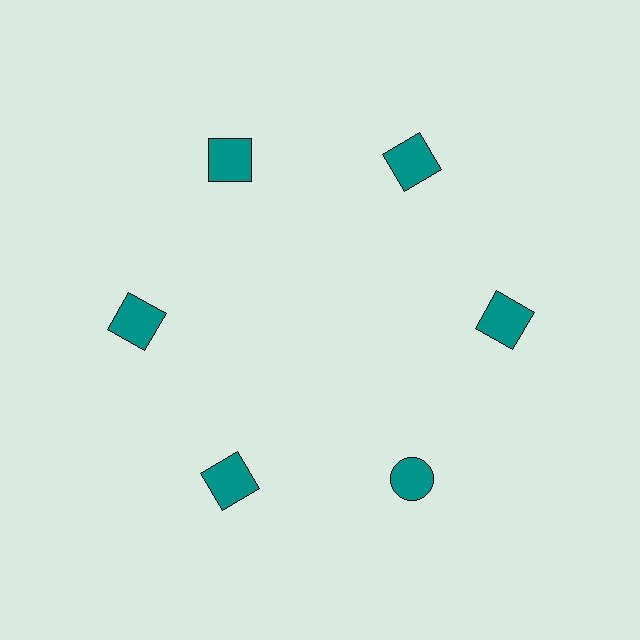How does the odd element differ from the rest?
It has a different shape: circle instead of square.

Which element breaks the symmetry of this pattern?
The teal circle at roughly the 5 o'clock position breaks the symmetry. All other shapes are teal squares.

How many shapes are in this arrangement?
There are 6 shapes arranged in a ring pattern.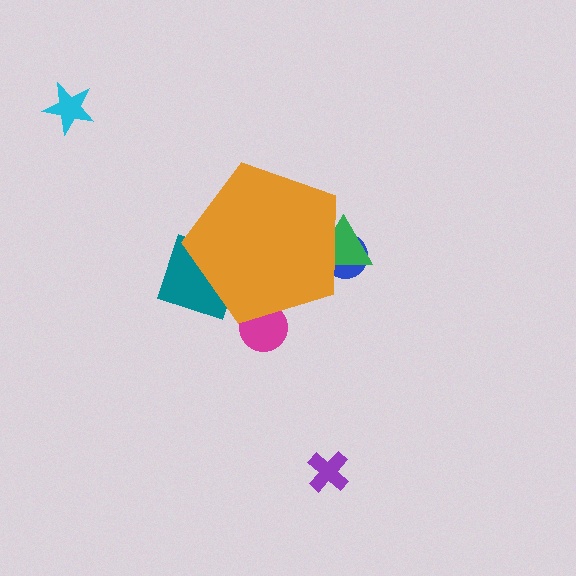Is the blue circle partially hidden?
Yes, the blue circle is partially hidden behind the orange pentagon.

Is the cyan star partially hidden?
No, the cyan star is fully visible.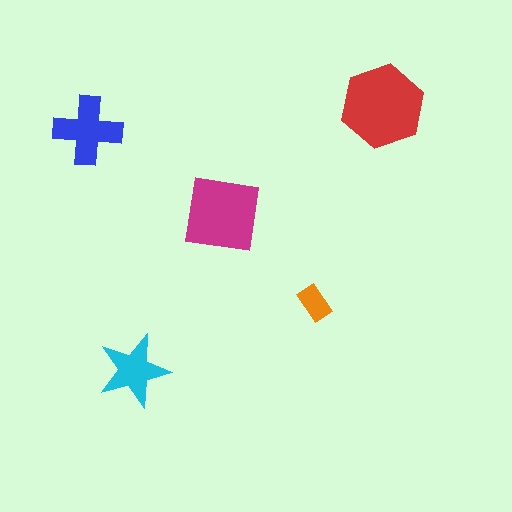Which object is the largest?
The red hexagon.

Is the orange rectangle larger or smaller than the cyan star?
Smaller.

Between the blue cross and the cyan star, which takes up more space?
The blue cross.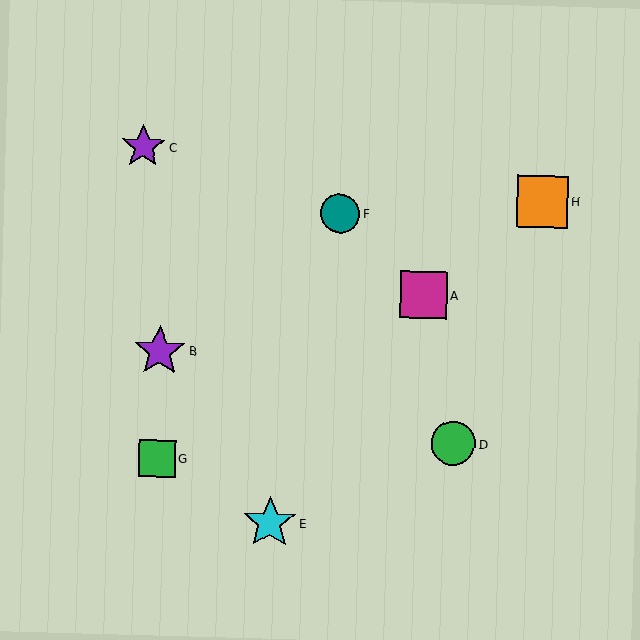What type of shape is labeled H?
Shape H is an orange square.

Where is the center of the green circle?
The center of the green circle is at (453, 443).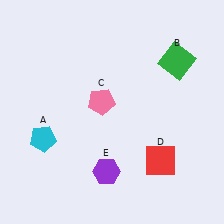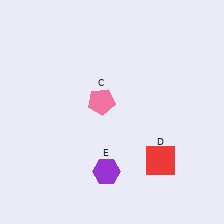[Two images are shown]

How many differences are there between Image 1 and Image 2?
There are 2 differences between the two images.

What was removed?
The cyan pentagon (A), the green square (B) were removed in Image 2.